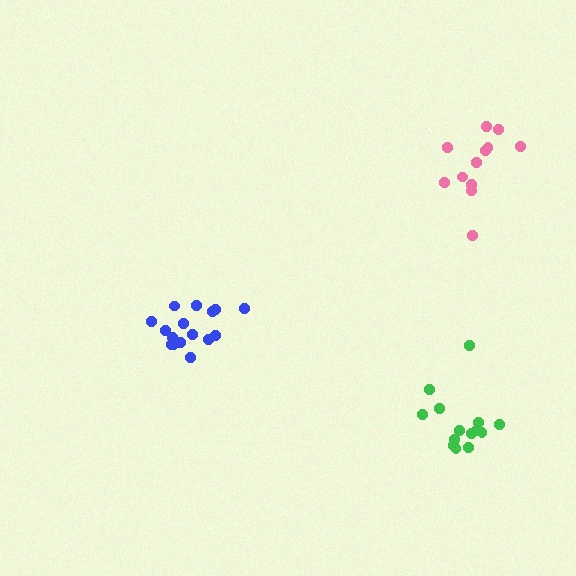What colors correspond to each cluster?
The clusters are colored: blue, green, pink.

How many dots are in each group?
Group 1: 16 dots, Group 2: 14 dots, Group 3: 12 dots (42 total).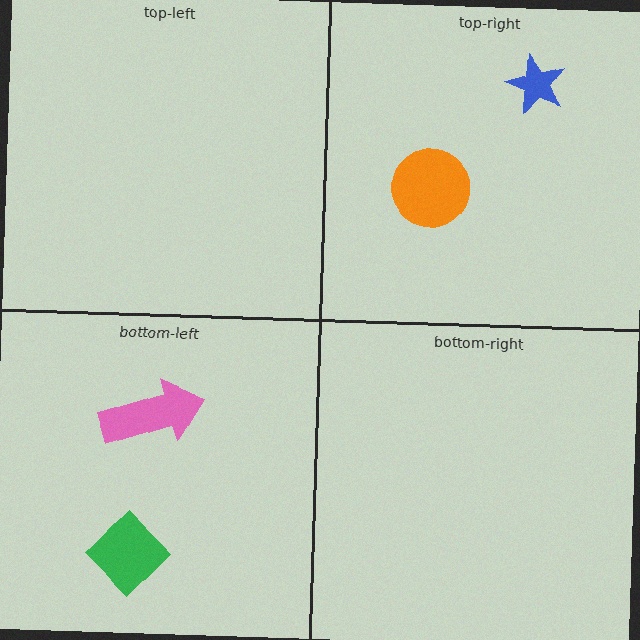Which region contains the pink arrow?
The bottom-left region.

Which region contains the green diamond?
The bottom-left region.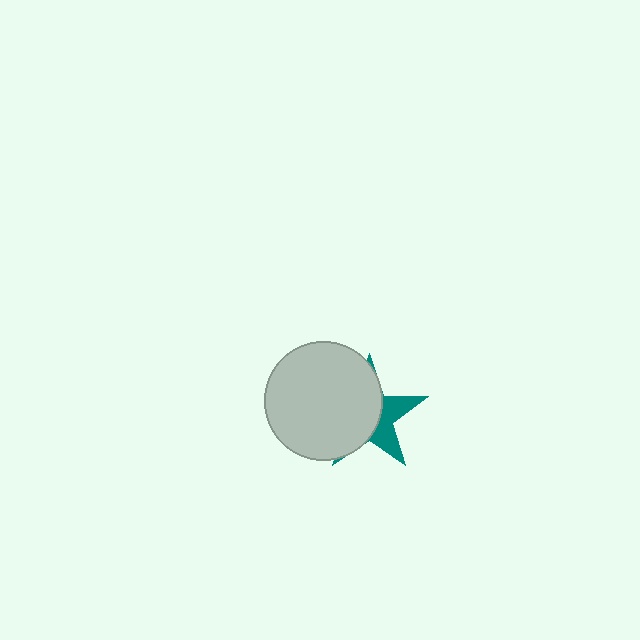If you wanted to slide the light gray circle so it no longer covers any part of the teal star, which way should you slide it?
Slide it left — that is the most direct way to separate the two shapes.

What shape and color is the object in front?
The object in front is a light gray circle.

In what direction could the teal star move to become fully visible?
The teal star could move right. That would shift it out from behind the light gray circle entirely.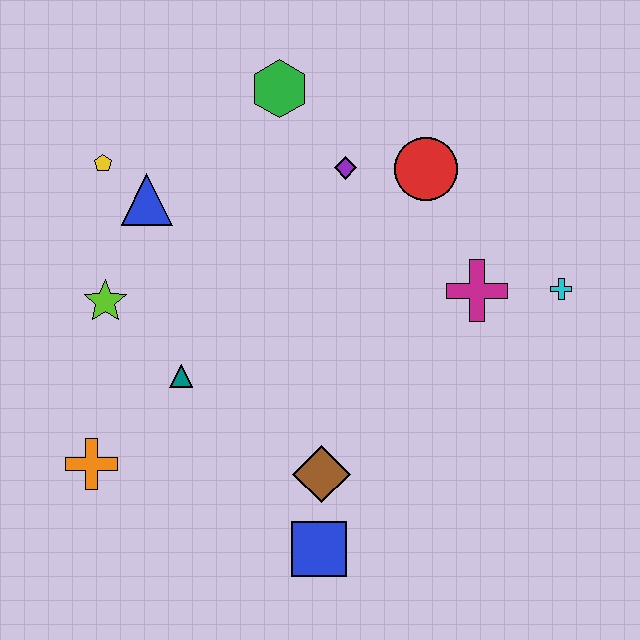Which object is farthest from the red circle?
The orange cross is farthest from the red circle.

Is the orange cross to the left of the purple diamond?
Yes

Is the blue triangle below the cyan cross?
No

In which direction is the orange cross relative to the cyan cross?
The orange cross is to the left of the cyan cross.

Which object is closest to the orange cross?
The teal triangle is closest to the orange cross.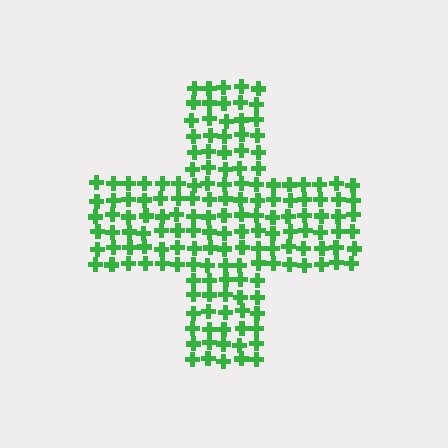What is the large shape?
The large shape is a cross.